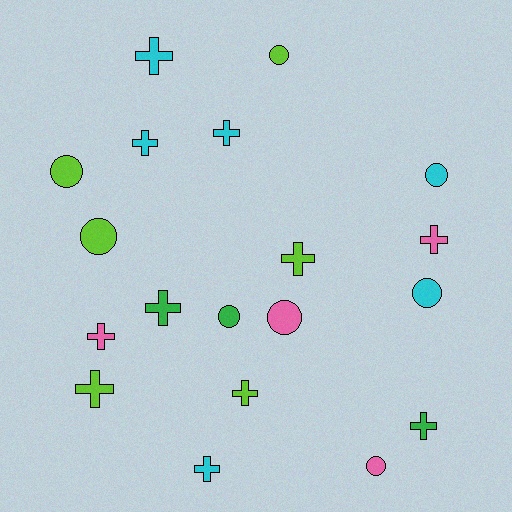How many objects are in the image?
There are 19 objects.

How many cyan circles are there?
There are 2 cyan circles.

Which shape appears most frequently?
Cross, with 11 objects.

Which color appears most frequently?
Cyan, with 6 objects.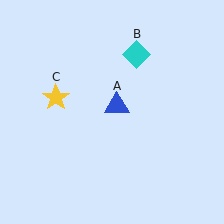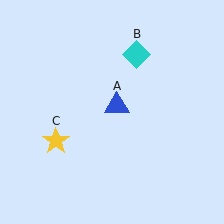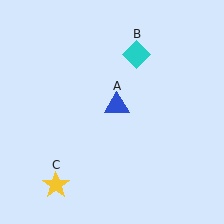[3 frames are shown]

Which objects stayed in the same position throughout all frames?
Blue triangle (object A) and cyan diamond (object B) remained stationary.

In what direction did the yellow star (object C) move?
The yellow star (object C) moved down.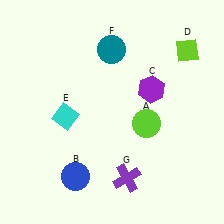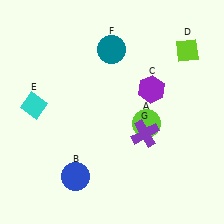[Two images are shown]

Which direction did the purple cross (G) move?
The purple cross (G) moved up.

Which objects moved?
The objects that moved are: the cyan diamond (E), the purple cross (G).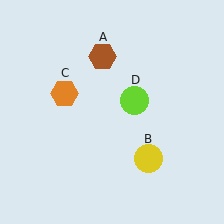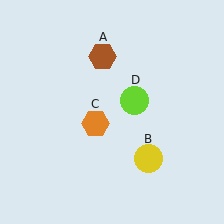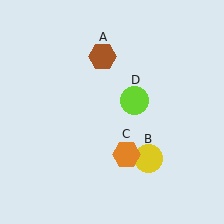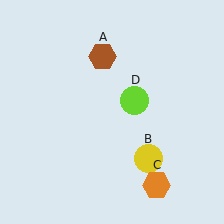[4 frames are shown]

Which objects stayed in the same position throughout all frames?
Brown hexagon (object A) and yellow circle (object B) and lime circle (object D) remained stationary.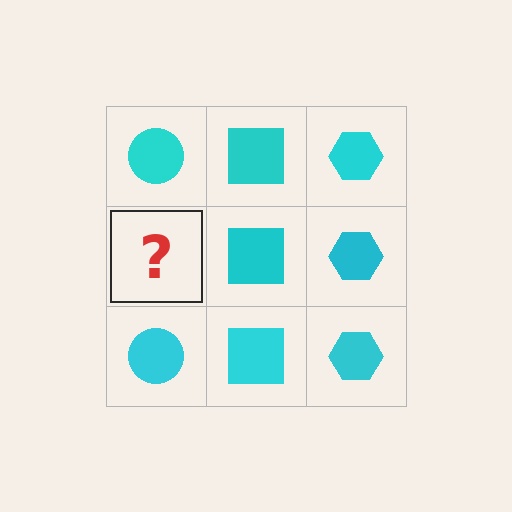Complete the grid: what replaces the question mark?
The question mark should be replaced with a cyan circle.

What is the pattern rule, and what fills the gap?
The rule is that each column has a consistent shape. The gap should be filled with a cyan circle.